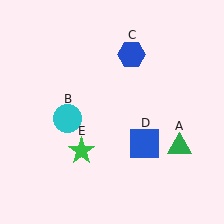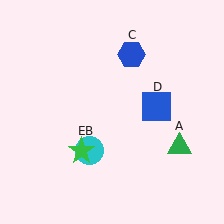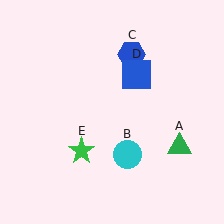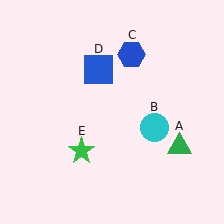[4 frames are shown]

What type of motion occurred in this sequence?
The cyan circle (object B), blue square (object D) rotated counterclockwise around the center of the scene.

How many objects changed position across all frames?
2 objects changed position: cyan circle (object B), blue square (object D).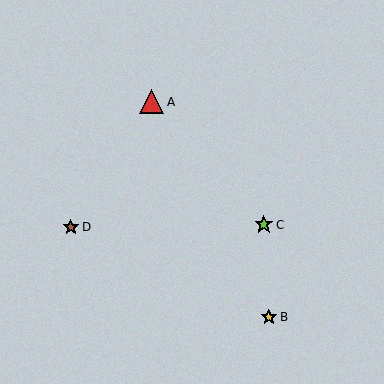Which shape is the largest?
The red triangle (labeled A) is the largest.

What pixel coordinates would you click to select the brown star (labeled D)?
Click at (71, 227) to select the brown star D.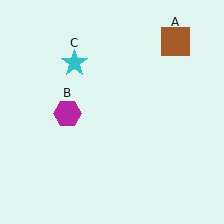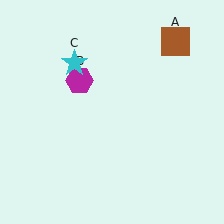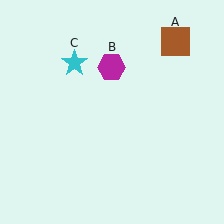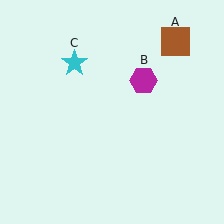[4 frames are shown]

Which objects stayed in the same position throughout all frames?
Brown square (object A) and cyan star (object C) remained stationary.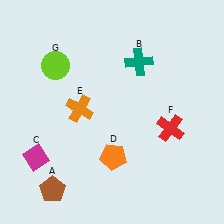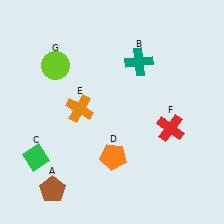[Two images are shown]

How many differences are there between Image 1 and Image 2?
There is 1 difference between the two images.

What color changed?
The diamond (C) changed from magenta in Image 1 to green in Image 2.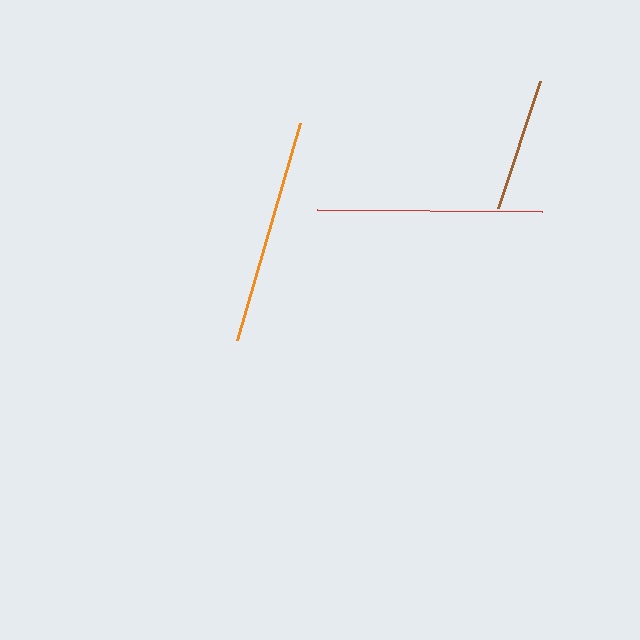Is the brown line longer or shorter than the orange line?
The orange line is longer than the brown line.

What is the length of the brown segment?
The brown segment is approximately 134 pixels long.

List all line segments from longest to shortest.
From longest to shortest: orange, red, brown.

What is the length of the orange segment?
The orange segment is approximately 225 pixels long.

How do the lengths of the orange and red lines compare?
The orange and red lines are approximately the same length.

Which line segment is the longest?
The orange line is the longest at approximately 225 pixels.